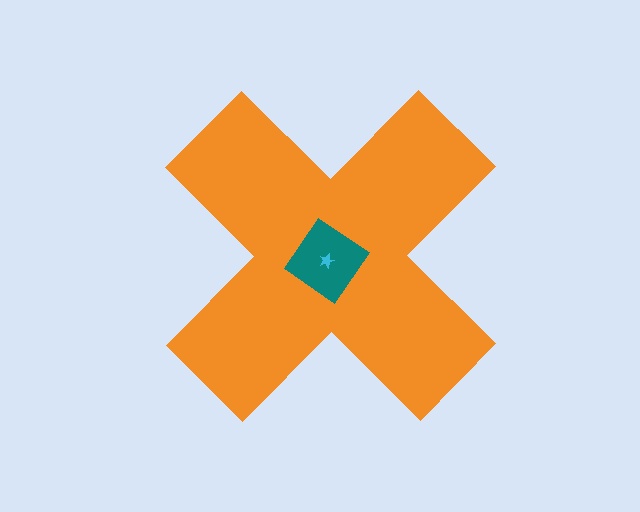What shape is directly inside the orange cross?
The teal diamond.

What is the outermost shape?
The orange cross.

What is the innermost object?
The cyan star.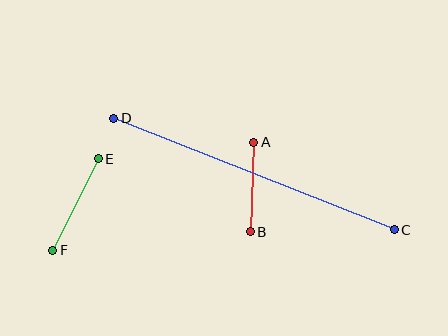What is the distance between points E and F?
The distance is approximately 102 pixels.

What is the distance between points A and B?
The distance is approximately 90 pixels.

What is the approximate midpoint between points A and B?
The midpoint is at approximately (252, 187) pixels.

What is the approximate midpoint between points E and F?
The midpoint is at approximately (76, 204) pixels.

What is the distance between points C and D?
The distance is approximately 302 pixels.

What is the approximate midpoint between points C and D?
The midpoint is at approximately (254, 174) pixels.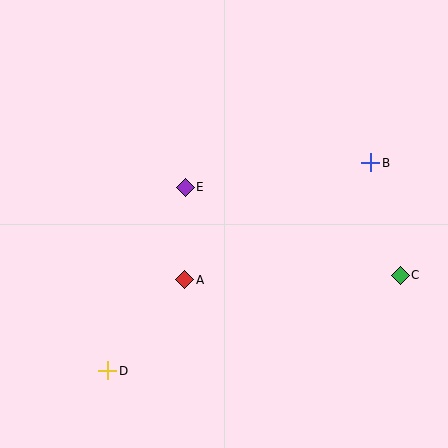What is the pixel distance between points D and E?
The distance between D and E is 200 pixels.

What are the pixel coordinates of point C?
Point C is at (400, 275).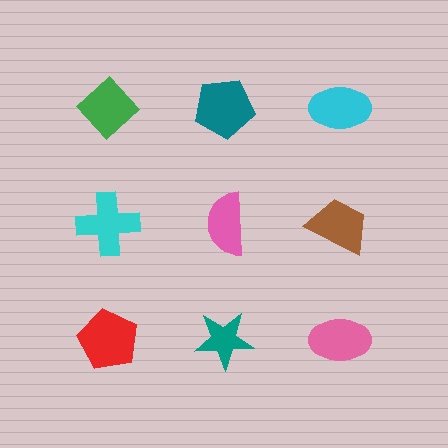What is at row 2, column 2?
A pink semicircle.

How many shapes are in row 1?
3 shapes.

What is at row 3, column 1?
A red pentagon.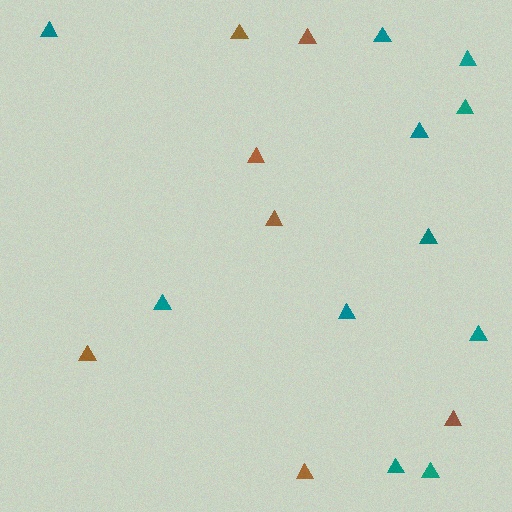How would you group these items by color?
There are 2 groups: one group of teal triangles (11) and one group of brown triangles (7).